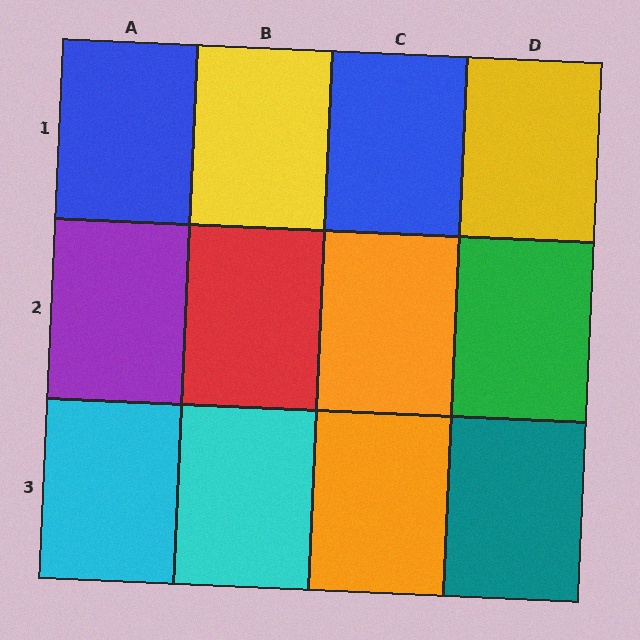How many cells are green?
1 cell is green.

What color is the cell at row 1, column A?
Blue.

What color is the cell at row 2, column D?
Green.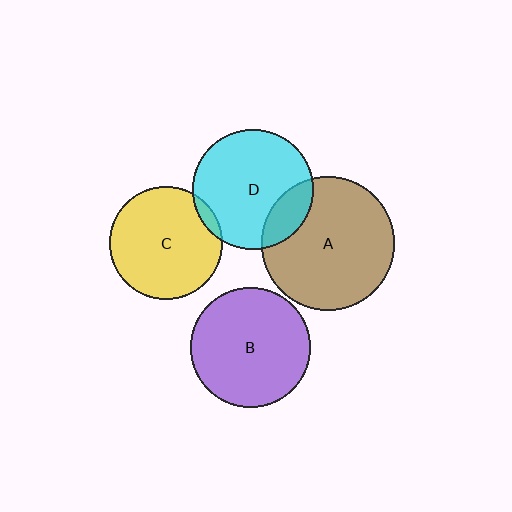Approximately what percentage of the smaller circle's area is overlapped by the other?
Approximately 5%.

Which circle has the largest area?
Circle A (brown).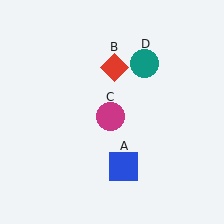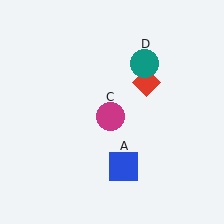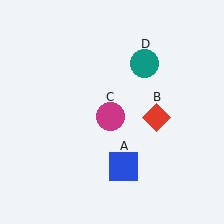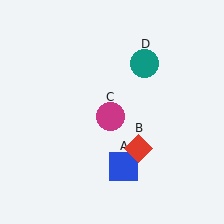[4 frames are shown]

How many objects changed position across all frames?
1 object changed position: red diamond (object B).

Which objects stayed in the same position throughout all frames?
Blue square (object A) and magenta circle (object C) and teal circle (object D) remained stationary.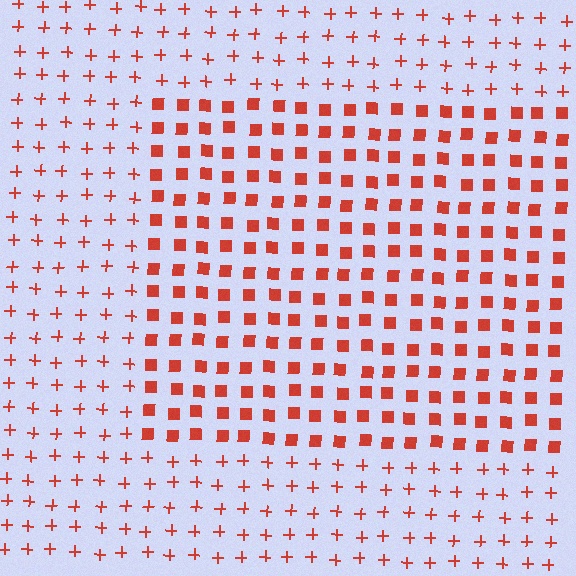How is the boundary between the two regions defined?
The boundary is defined by a change in element shape: squares inside vs. plus signs outside. All elements share the same color and spacing.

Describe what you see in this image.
The image is filled with small red elements arranged in a uniform grid. A rectangle-shaped region contains squares, while the surrounding area contains plus signs. The boundary is defined purely by the change in element shape.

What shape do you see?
I see a rectangle.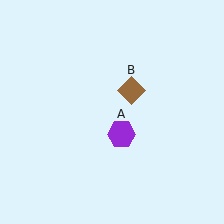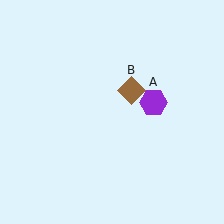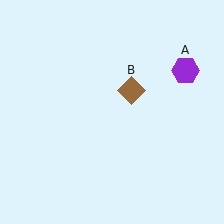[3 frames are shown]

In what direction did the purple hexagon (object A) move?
The purple hexagon (object A) moved up and to the right.